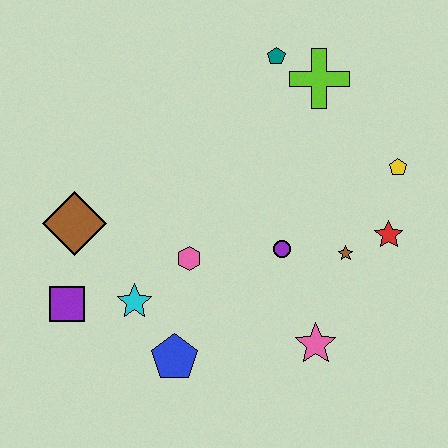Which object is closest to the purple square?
The cyan star is closest to the purple square.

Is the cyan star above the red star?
No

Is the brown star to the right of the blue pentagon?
Yes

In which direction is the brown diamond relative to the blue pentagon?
The brown diamond is above the blue pentagon.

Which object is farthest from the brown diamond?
The yellow pentagon is farthest from the brown diamond.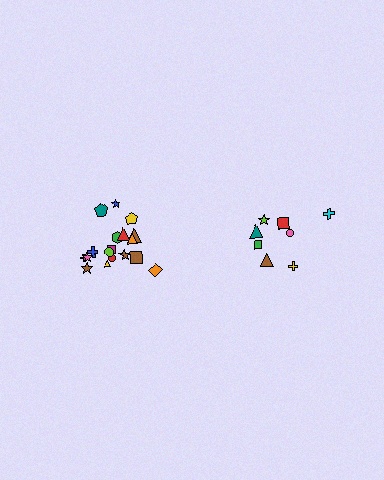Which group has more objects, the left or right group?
The left group.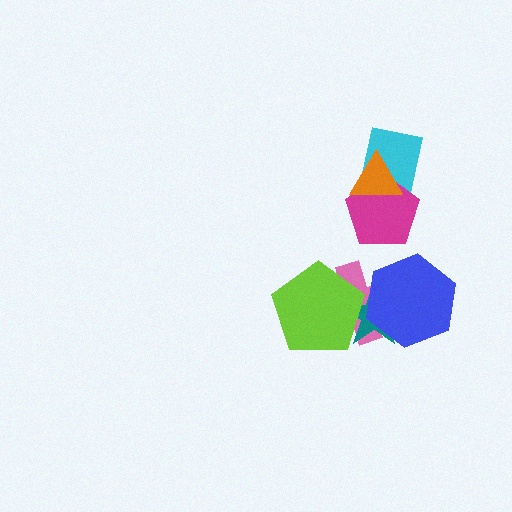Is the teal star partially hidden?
Yes, it is partially covered by another shape.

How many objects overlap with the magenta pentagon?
2 objects overlap with the magenta pentagon.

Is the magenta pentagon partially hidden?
Yes, it is partially covered by another shape.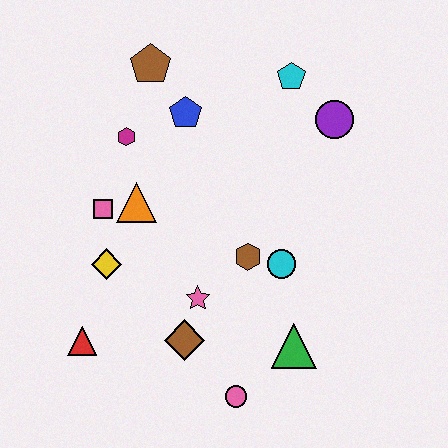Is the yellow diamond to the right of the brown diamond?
No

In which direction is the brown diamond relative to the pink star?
The brown diamond is below the pink star.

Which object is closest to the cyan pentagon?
The purple circle is closest to the cyan pentagon.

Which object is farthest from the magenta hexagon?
The pink circle is farthest from the magenta hexagon.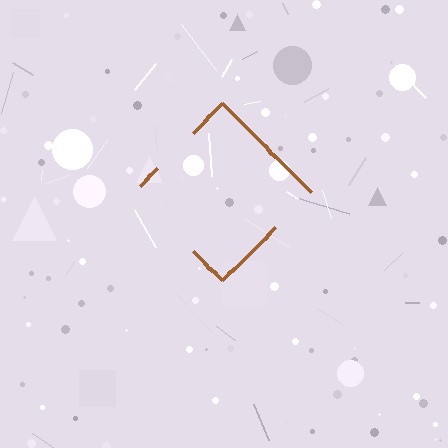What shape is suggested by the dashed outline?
The dashed outline suggests a diamond.